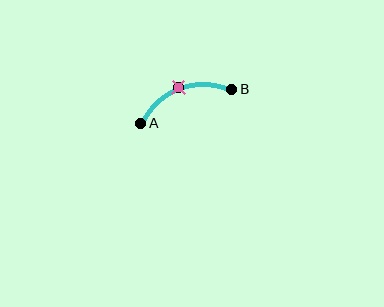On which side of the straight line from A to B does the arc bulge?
The arc bulges above the straight line connecting A and B.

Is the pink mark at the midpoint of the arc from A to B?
Yes. The pink mark lies on the arc at equal arc-length from both A and B — it is the arc midpoint.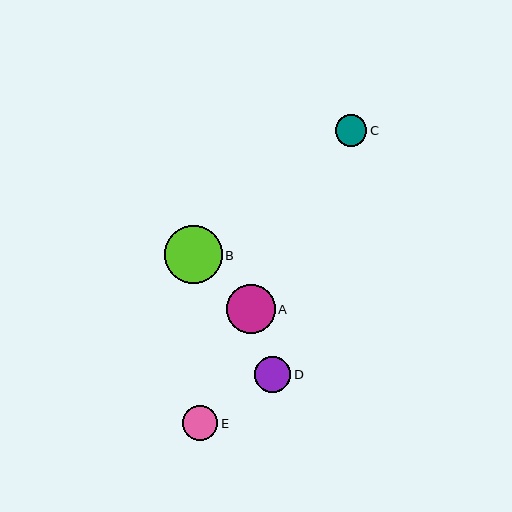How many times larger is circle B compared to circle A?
Circle B is approximately 1.2 times the size of circle A.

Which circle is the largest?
Circle B is the largest with a size of approximately 58 pixels.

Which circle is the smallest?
Circle C is the smallest with a size of approximately 32 pixels.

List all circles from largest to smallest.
From largest to smallest: B, A, D, E, C.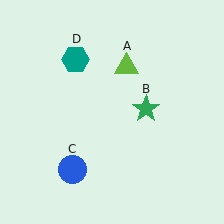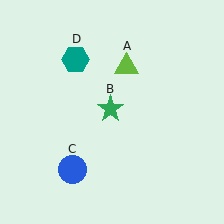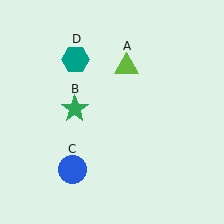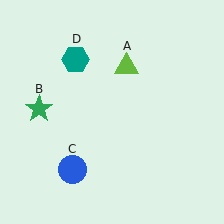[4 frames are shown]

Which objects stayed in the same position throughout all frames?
Lime triangle (object A) and blue circle (object C) and teal hexagon (object D) remained stationary.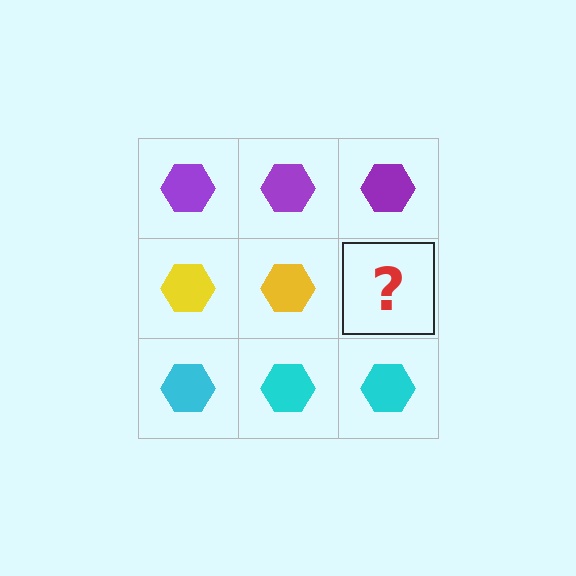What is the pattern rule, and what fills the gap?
The rule is that each row has a consistent color. The gap should be filled with a yellow hexagon.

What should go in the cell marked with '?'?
The missing cell should contain a yellow hexagon.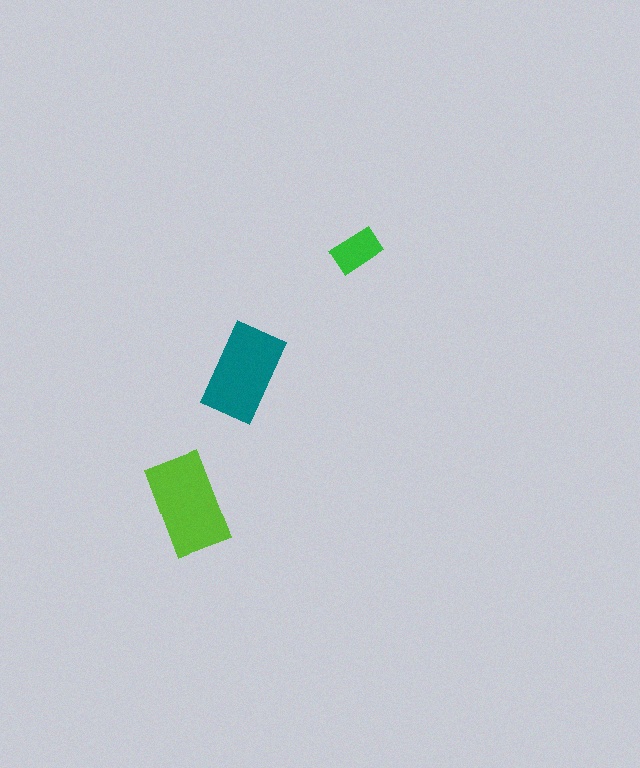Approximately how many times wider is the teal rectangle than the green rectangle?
About 2 times wider.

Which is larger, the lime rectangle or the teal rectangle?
The lime one.